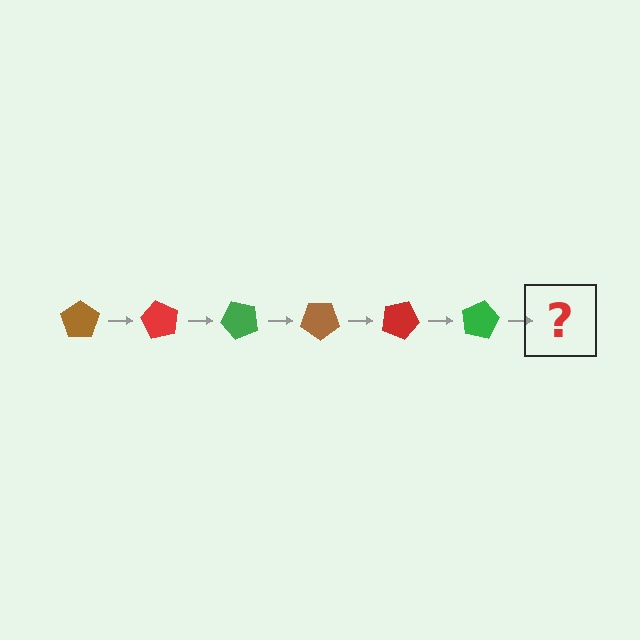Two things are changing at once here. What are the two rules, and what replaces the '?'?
The two rules are that it rotates 60 degrees each step and the color cycles through brown, red, and green. The '?' should be a brown pentagon, rotated 360 degrees from the start.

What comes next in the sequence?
The next element should be a brown pentagon, rotated 360 degrees from the start.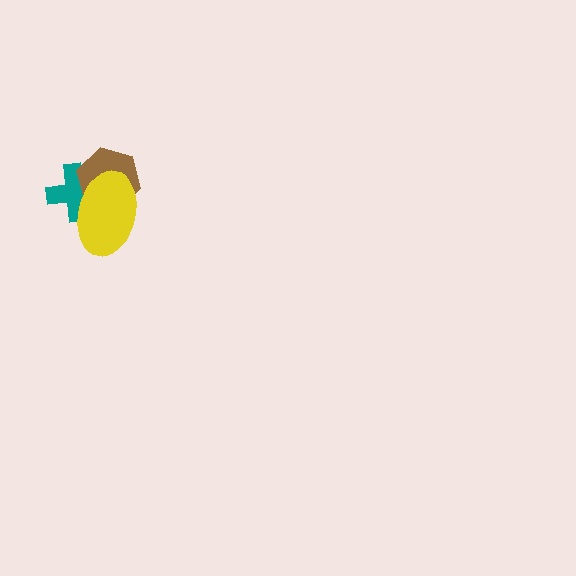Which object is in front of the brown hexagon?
The yellow ellipse is in front of the brown hexagon.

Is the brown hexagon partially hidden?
Yes, it is partially covered by another shape.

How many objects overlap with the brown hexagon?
2 objects overlap with the brown hexagon.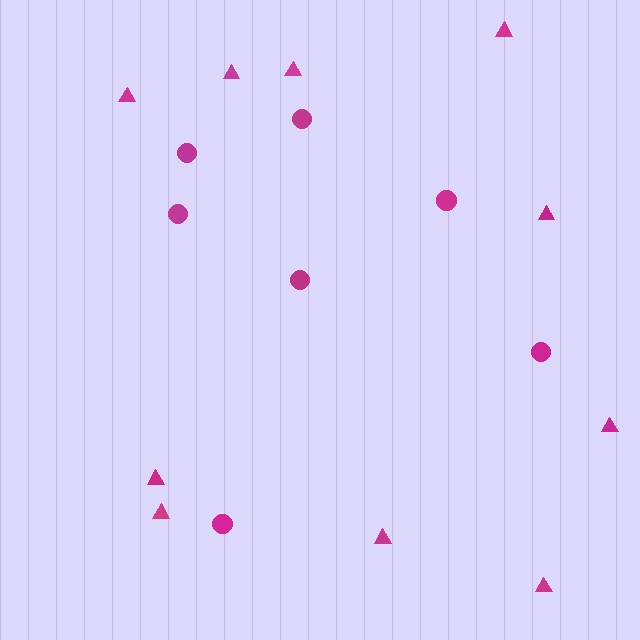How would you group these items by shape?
There are 2 groups: one group of circles (7) and one group of triangles (10).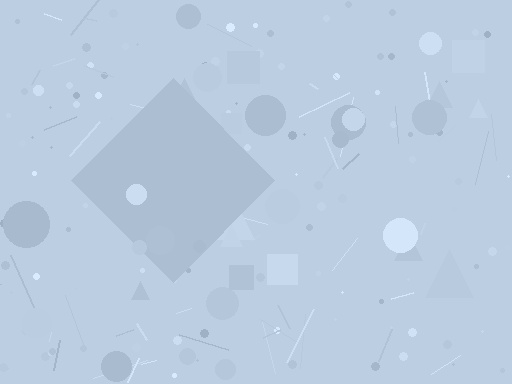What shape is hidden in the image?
A diamond is hidden in the image.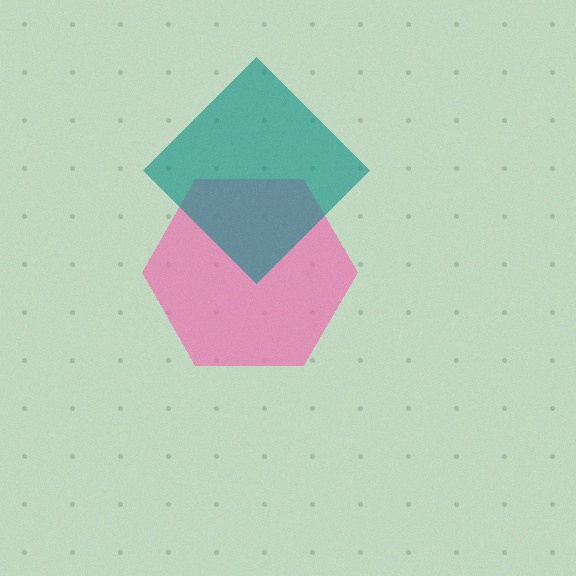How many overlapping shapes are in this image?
There are 2 overlapping shapes in the image.